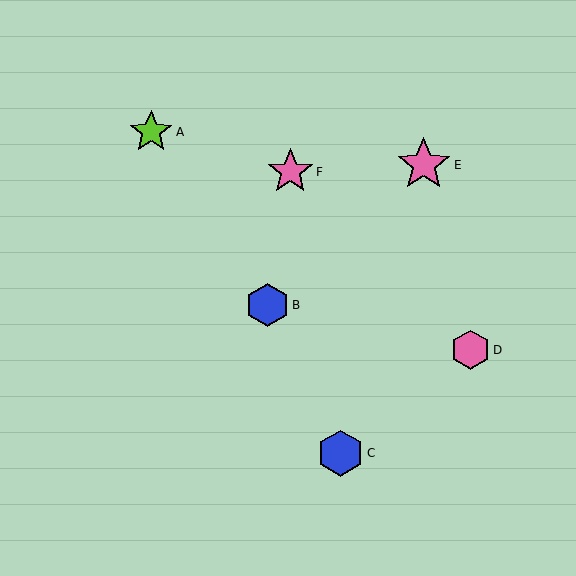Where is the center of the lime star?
The center of the lime star is at (151, 132).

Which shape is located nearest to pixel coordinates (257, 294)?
The blue hexagon (labeled B) at (267, 305) is nearest to that location.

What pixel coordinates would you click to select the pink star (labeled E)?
Click at (424, 165) to select the pink star E.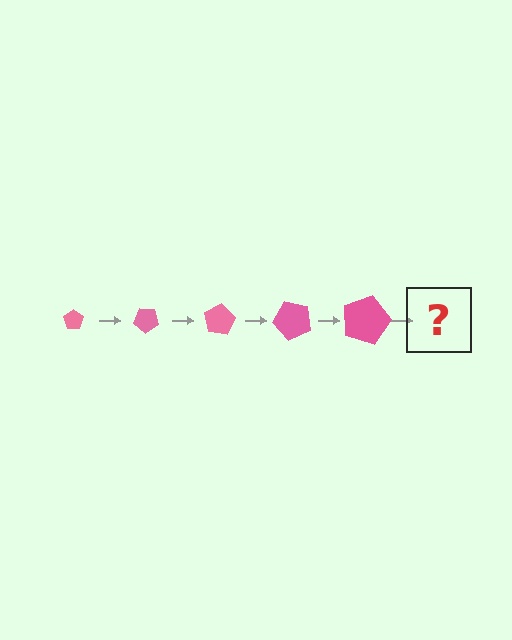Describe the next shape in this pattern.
It should be a pentagon, larger than the previous one and rotated 200 degrees from the start.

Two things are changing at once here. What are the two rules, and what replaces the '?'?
The two rules are that the pentagon grows larger each step and it rotates 40 degrees each step. The '?' should be a pentagon, larger than the previous one and rotated 200 degrees from the start.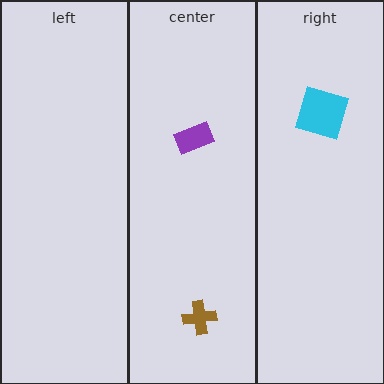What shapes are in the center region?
The purple rectangle, the brown cross.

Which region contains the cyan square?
The right region.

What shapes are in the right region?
The cyan square.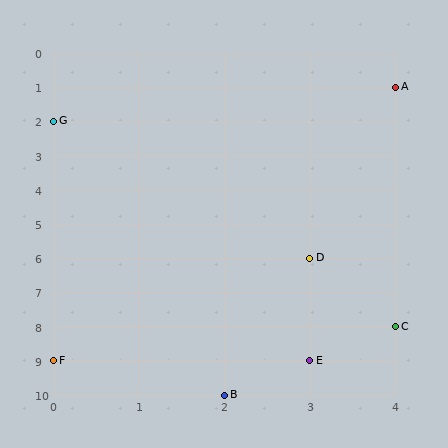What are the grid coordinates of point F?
Point F is at grid coordinates (0, 9).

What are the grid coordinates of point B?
Point B is at grid coordinates (2, 10).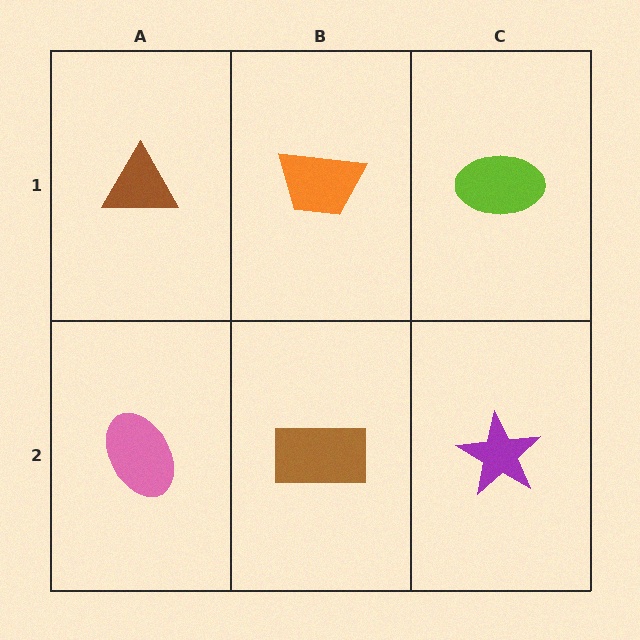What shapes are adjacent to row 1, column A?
A pink ellipse (row 2, column A), an orange trapezoid (row 1, column B).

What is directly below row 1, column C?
A purple star.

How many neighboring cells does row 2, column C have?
2.